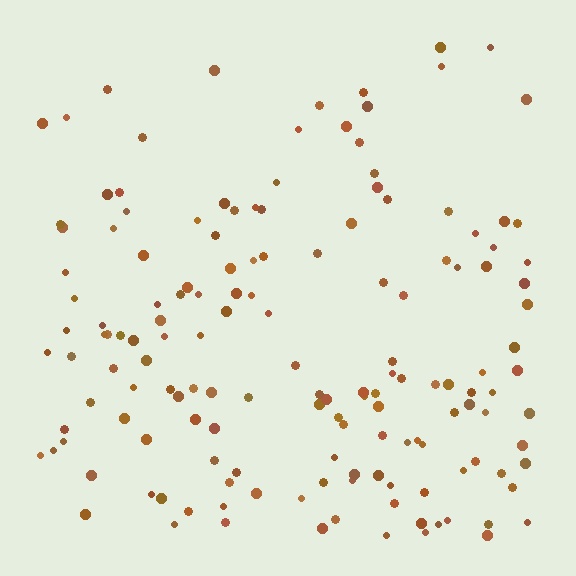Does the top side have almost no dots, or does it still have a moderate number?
Still a moderate number, just noticeably fewer than the bottom.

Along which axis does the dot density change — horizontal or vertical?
Vertical.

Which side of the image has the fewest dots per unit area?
The top.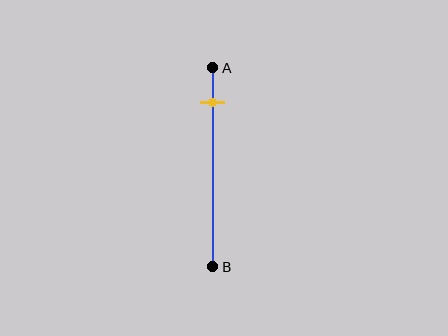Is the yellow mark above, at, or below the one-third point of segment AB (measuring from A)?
The yellow mark is above the one-third point of segment AB.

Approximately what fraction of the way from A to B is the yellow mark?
The yellow mark is approximately 15% of the way from A to B.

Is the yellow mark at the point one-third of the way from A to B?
No, the mark is at about 15% from A, not at the 33% one-third point.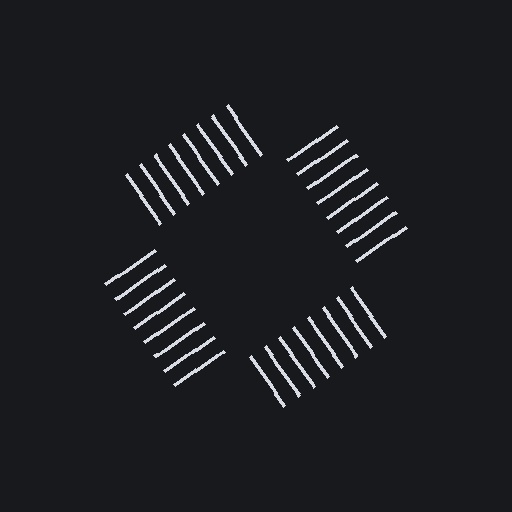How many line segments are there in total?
32 — 8 along each of the 4 edges.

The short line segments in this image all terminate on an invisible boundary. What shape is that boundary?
An illusory square — the line segments terminate on its edges but no continuous stroke is drawn.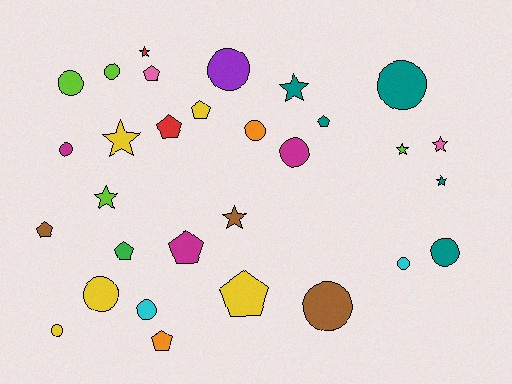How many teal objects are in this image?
There are 5 teal objects.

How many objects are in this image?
There are 30 objects.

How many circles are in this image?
There are 13 circles.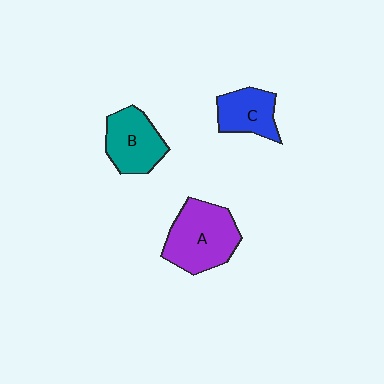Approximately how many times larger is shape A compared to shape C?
Approximately 1.6 times.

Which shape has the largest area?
Shape A (purple).